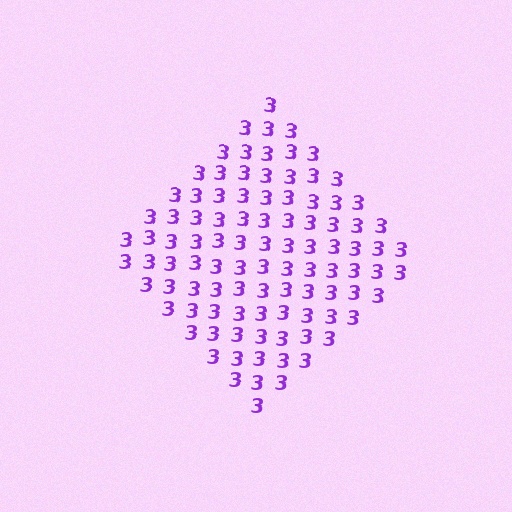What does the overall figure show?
The overall figure shows a diamond.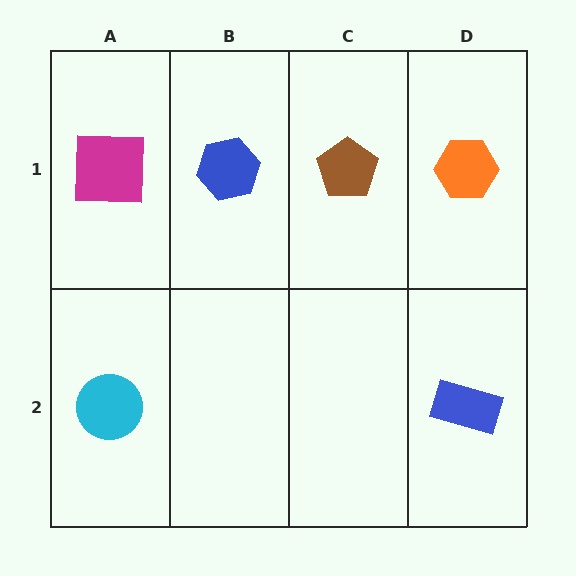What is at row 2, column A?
A cyan circle.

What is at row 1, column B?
A blue hexagon.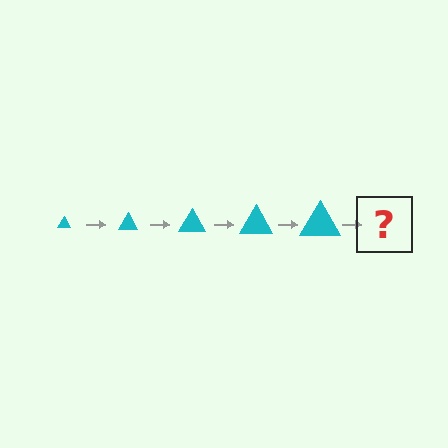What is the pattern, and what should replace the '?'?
The pattern is that the triangle gets progressively larger each step. The '?' should be a cyan triangle, larger than the previous one.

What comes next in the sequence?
The next element should be a cyan triangle, larger than the previous one.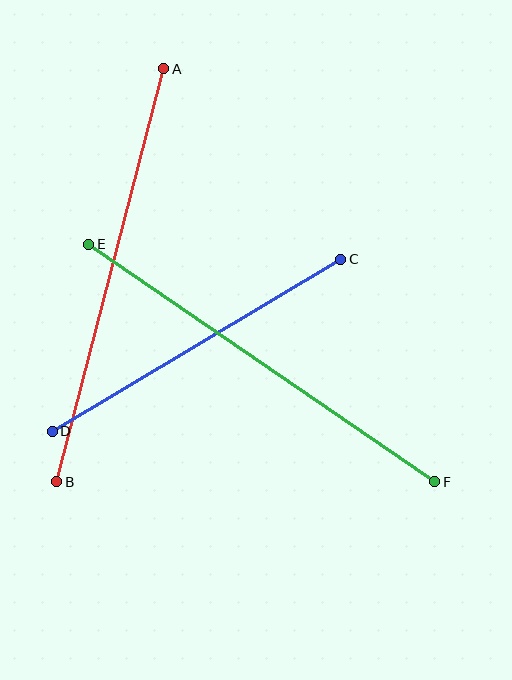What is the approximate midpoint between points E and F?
The midpoint is at approximately (262, 363) pixels.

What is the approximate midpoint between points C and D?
The midpoint is at approximately (196, 345) pixels.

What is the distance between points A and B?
The distance is approximately 427 pixels.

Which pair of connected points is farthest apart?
Points A and B are farthest apart.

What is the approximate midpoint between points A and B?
The midpoint is at approximately (110, 275) pixels.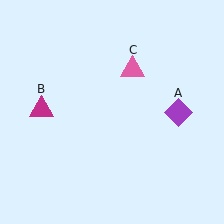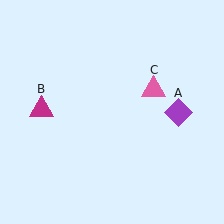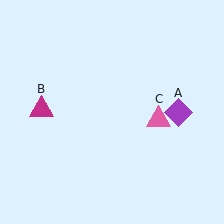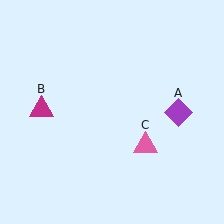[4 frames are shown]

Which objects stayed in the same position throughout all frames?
Purple diamond (object A) and magenta triangle (object B) remained stationary.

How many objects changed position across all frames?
1 object changed position: pink triangle (object C).